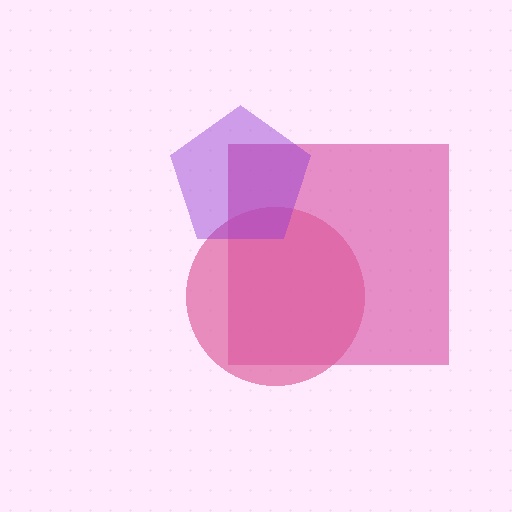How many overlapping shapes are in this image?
There are 3 overlapping shapes in the image.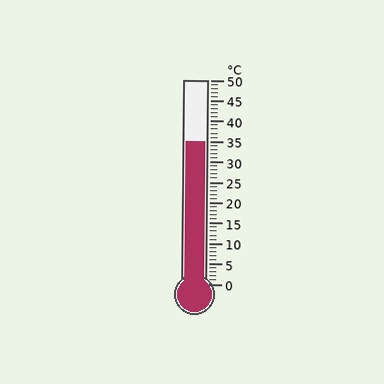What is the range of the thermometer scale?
The thermometer scale ranges from 0°C to 50°C.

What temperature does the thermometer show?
The thermometer shows approximately 35°C.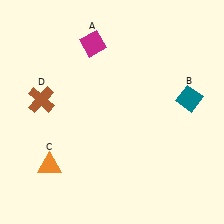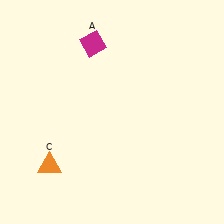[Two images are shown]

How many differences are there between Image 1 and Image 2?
There are 2 differences between the two images.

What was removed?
The teal diamond (B), the brown cross (D) were removed in Image 2.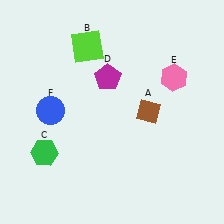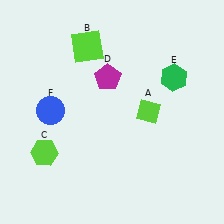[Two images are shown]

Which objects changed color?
A changed from brown to lime. C changed from green to lime. E changed from pink to green.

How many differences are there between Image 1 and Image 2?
There are 3 differences between the two images.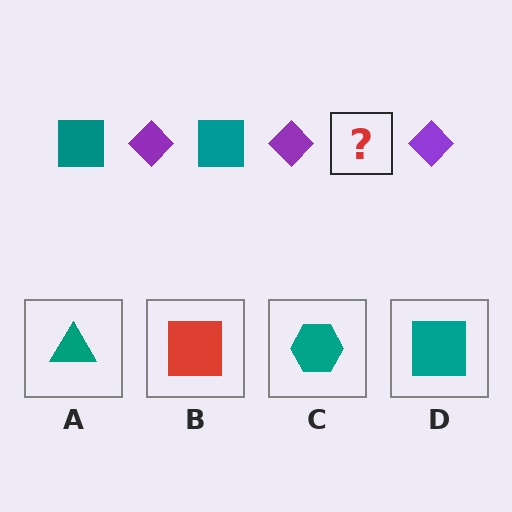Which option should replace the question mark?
Option D.